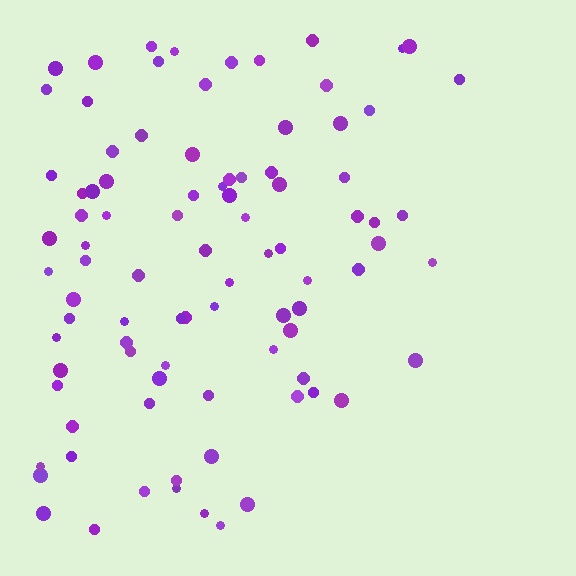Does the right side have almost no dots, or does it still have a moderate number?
Still a moderate number, just noticeably fewer than the left.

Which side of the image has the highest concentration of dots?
The left.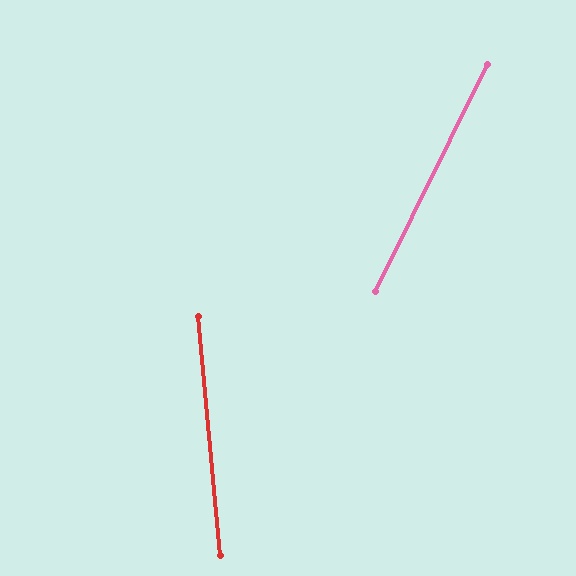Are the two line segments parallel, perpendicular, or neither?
Neither parallel nor perpendicular — they differ by about 31°.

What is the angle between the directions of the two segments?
Approximately 31 degrees.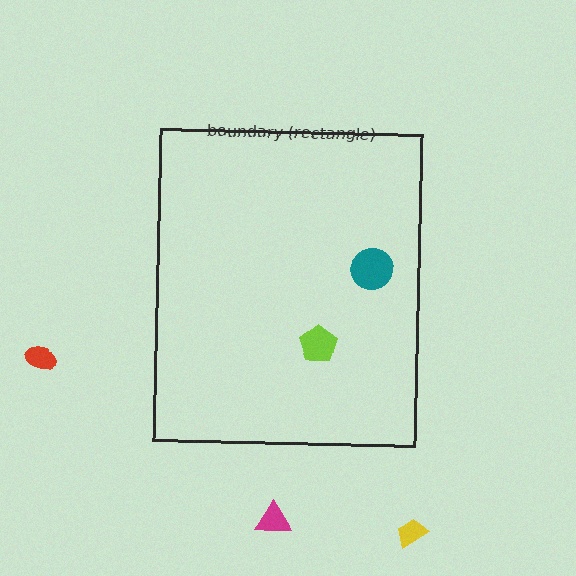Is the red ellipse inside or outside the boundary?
Outside.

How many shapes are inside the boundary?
2 inside, 3 outside.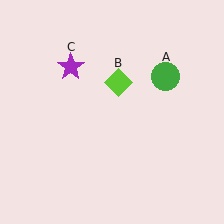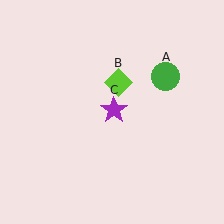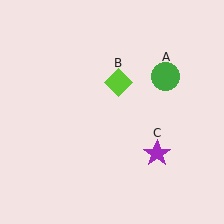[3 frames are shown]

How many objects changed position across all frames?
1 object changed position: purple star (object C).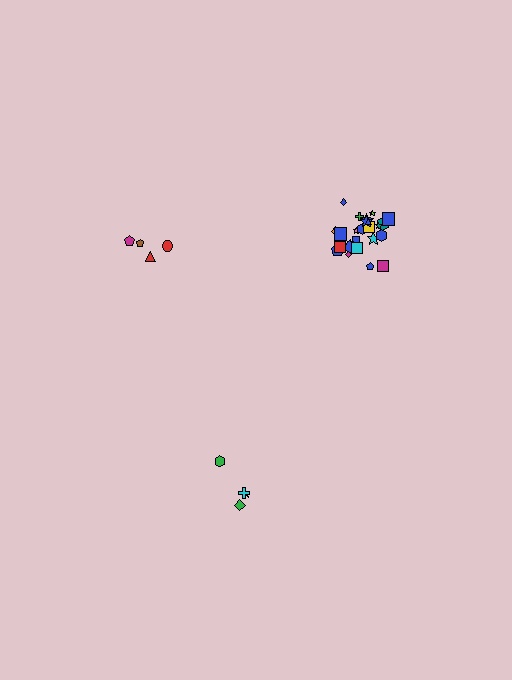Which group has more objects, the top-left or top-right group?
The top-right group.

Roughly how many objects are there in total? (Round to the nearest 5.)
Roughly 35 objects in total.